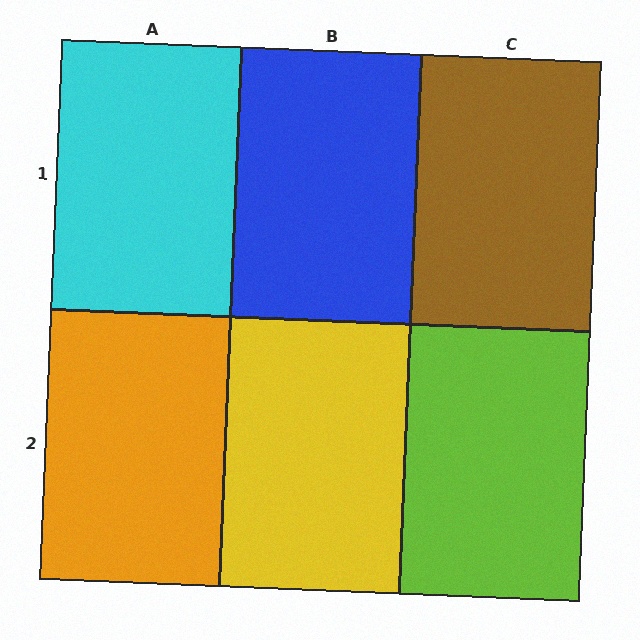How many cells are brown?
1 cell is brown.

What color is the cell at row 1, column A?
Cyan.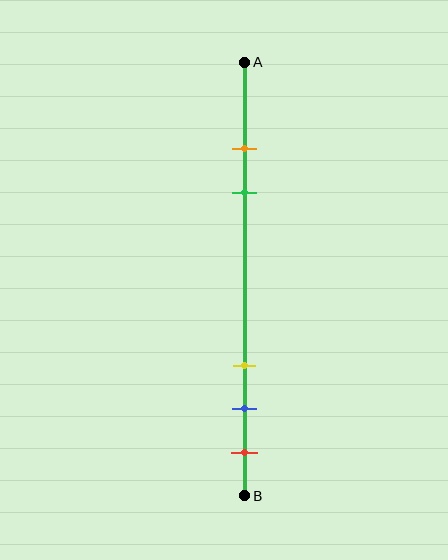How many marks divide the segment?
There are 5 marks dividing the segment.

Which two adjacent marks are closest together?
The orange and green marks are the closest adjacent pair.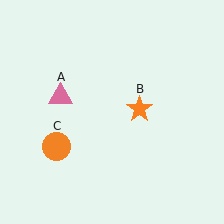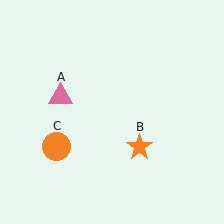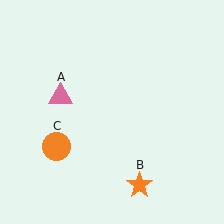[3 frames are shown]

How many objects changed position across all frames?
1 object changed position: orange star (object B).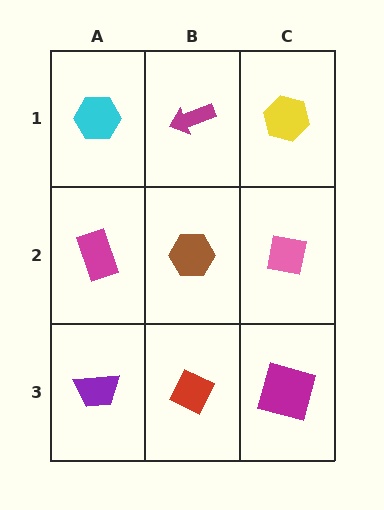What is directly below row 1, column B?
A brown hexagon.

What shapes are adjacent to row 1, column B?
A brown hexagon (row 2, column B), a cyan hexagon (row 1, column A), a yellow hexagon (row 1, column C).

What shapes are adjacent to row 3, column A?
A magenta rectangle (row 2, column A), a red diamond (row 3, column B).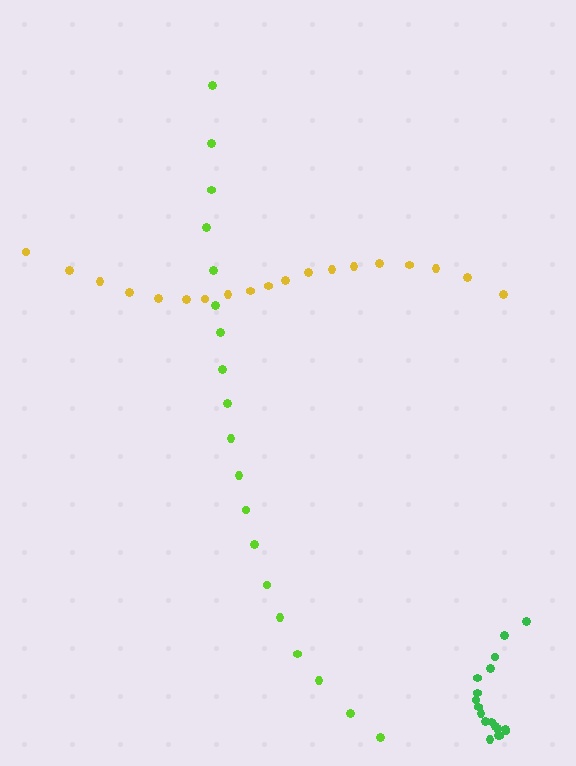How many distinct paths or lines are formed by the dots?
There are 3 distinct paths.